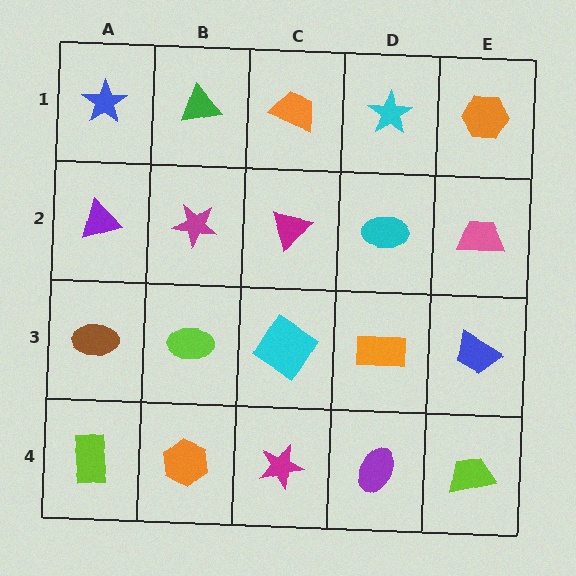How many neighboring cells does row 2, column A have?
3.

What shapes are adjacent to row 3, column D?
A cyan ellipse (row 2, column D), a purple ellipse (row 4, column D), a cyan diamond (row 3, column C), a blue trapezoid (row 3, column E).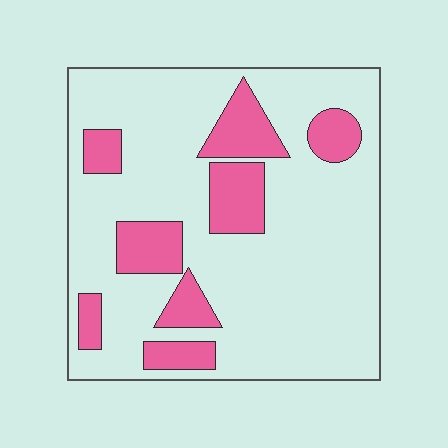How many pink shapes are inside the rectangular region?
8.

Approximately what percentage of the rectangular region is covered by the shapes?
Approximately 20%.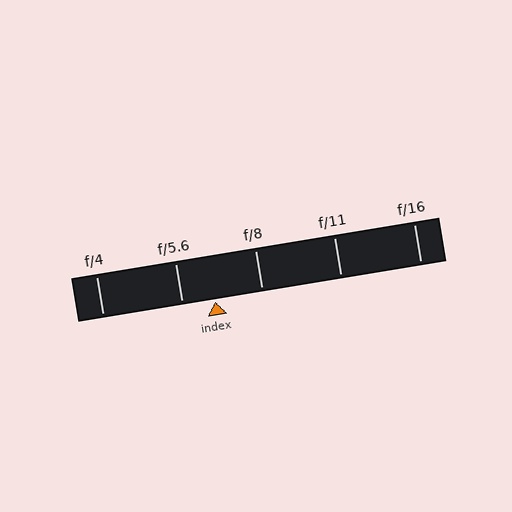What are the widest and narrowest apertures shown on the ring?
The widest aperture shown is f/4 and the narrowest is f/16.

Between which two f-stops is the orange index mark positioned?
The index mark is between f/5.6 and f/8.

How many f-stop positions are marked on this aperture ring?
There are 5 f-stop positions marked.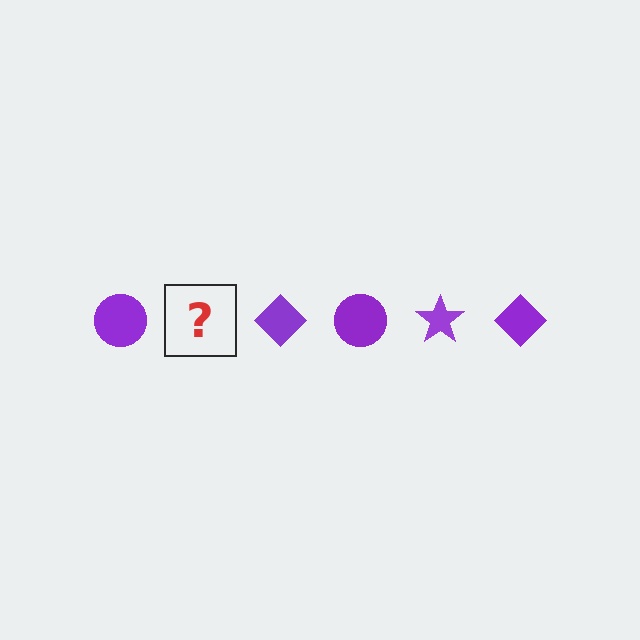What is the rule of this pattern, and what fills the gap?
The rule is that the pattern cycles through circle, star, diamond shapes in purple. The gap should be filled with a purple star.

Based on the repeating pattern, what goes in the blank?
The blank should be a purple star.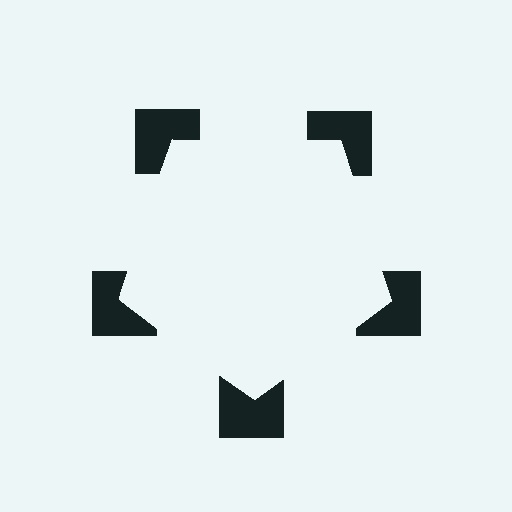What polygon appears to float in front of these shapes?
An illusory pentagon — its edges are inferred from the aligned wedge cuts in the notched squares, not physically drawn.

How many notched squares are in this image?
There are 5 — one at each vertex of the illusory pentagon.